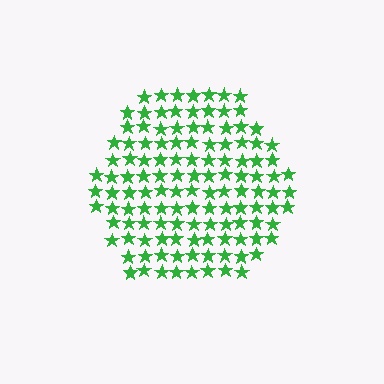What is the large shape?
The large shape is a hexagon.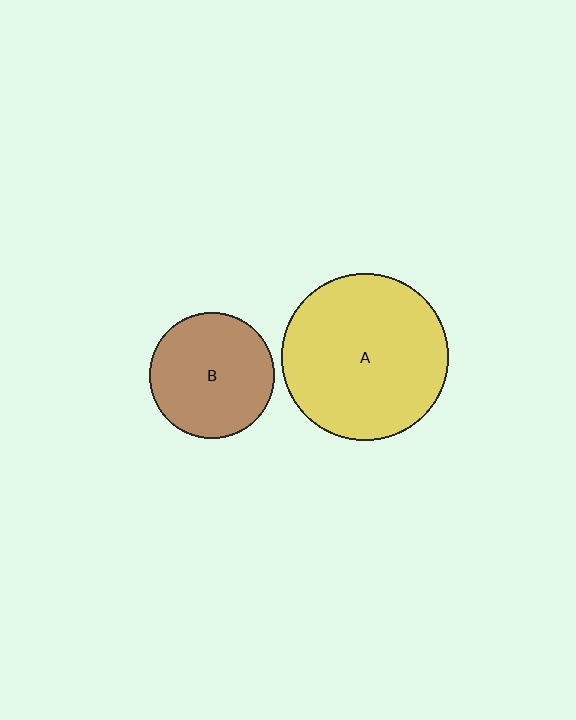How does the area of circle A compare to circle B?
Approximately 1.8 times.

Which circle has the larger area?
Circle A (yellow).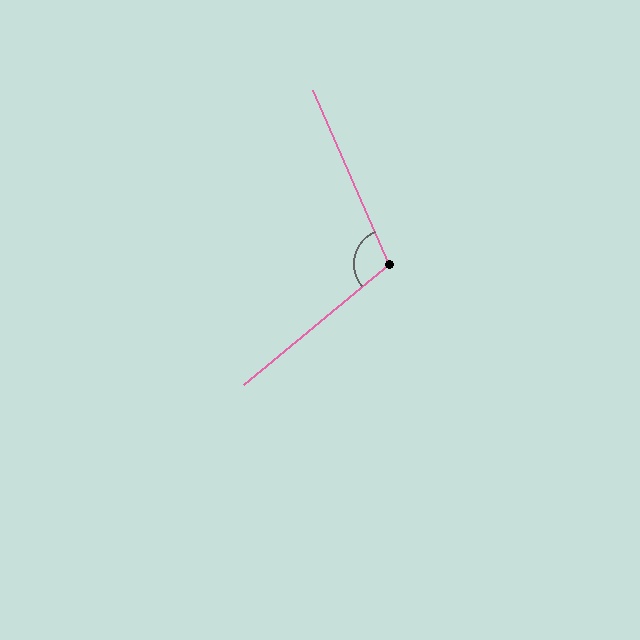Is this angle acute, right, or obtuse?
It is obtuse.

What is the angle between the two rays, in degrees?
Approximately 106 degrees.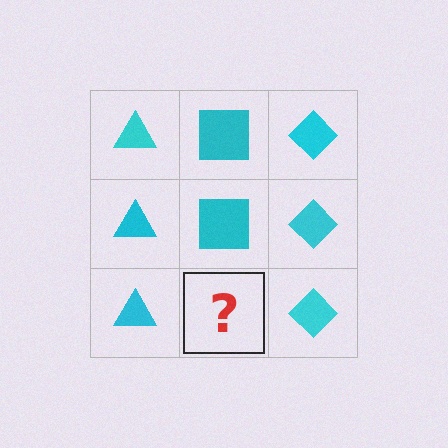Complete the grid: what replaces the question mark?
The question mark should be replaced with a cyan square.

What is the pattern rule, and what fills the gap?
The rule is that each column has a consistent shape. The gap should be filled with a cyan square.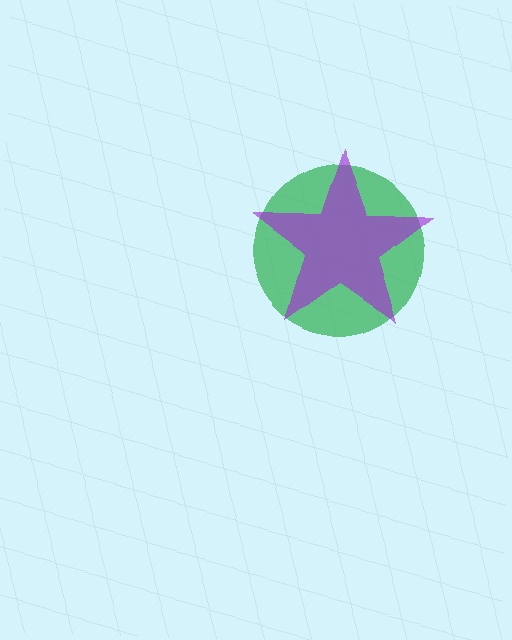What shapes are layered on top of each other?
The layered shapes are: a green circle, a purple star.